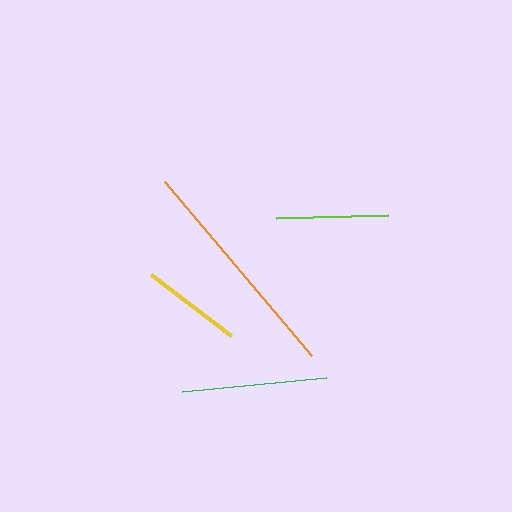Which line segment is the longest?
The orange line is the longest at approximately 228 pixels.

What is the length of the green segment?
The green segment is approximately 145 pixels long.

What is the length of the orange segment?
The orange segment is approximately 228 pixels long.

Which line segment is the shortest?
The yellow line is the shortest at approximately 100 pixels.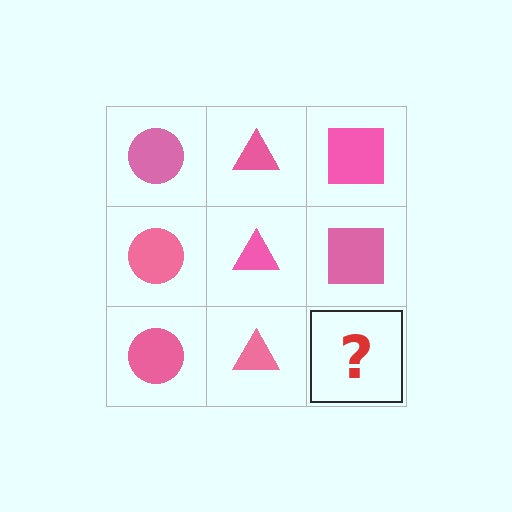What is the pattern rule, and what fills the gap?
The rule is that each column has a consistent shape. The gap should be filled with a pink square.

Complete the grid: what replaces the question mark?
The question mark should be replaced with a pink square.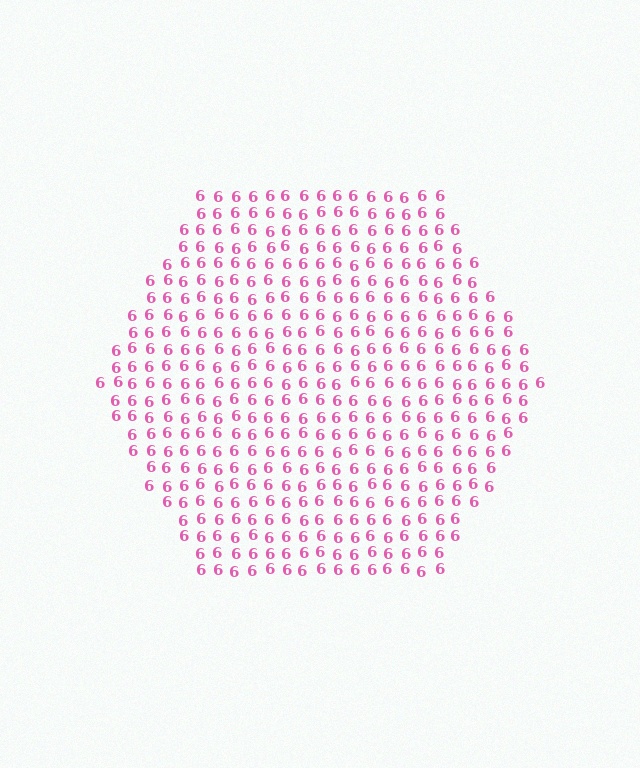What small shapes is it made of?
It is made of small digit 6's.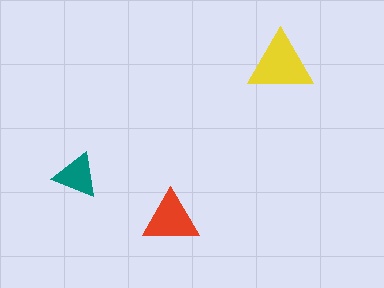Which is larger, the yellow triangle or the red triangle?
The yellow one.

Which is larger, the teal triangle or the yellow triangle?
The yellow one.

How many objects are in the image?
There are 3 objects in the image.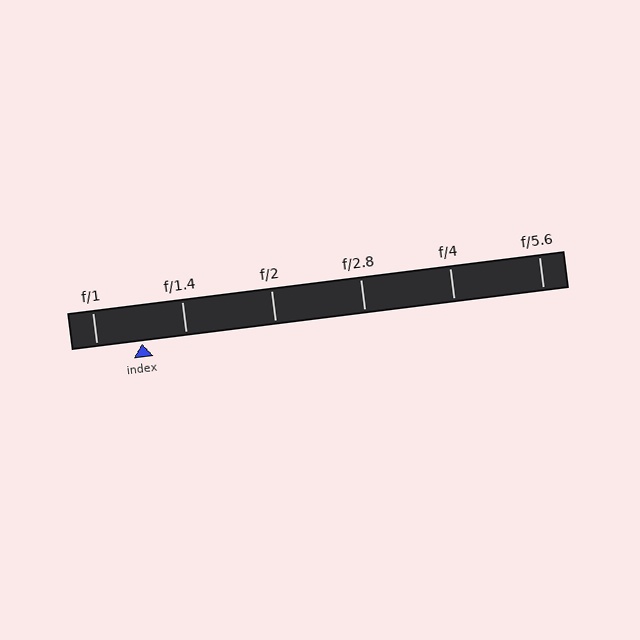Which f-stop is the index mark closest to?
The index mark is closest to f/1.4.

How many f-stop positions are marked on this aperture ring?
There are 6 f-stop positions marked.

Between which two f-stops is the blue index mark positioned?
The index mark is between f/1 and f/1.4.